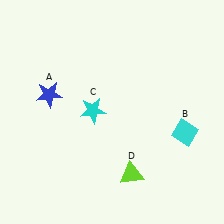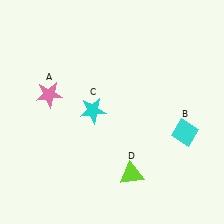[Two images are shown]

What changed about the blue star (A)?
In Image 1, A is blue. In Image 2, it changed to pink.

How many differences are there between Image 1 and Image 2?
There is 1 difference between the two images.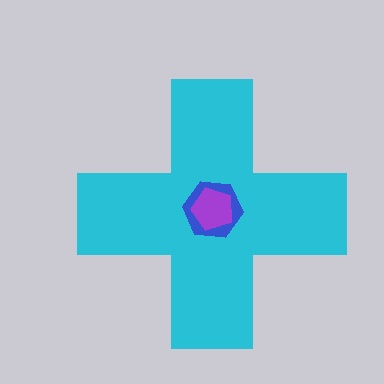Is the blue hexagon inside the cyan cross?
Yes.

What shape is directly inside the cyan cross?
The blue hexagon.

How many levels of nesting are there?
3.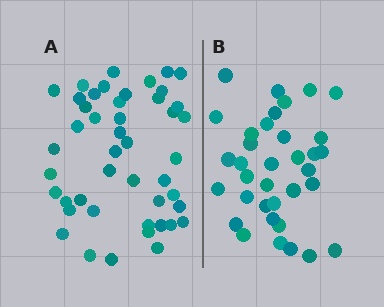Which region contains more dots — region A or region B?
Region A (the left region) has more dots.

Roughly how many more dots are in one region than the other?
Region A has roughly 12 or so more dots than region B.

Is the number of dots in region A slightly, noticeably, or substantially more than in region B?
Region A has noticeably more, but not dramatically so. The ratio is roughly 1.3 to 1.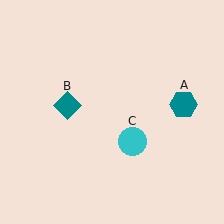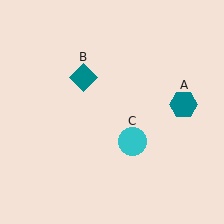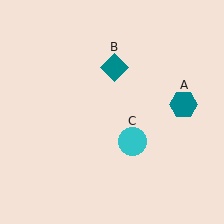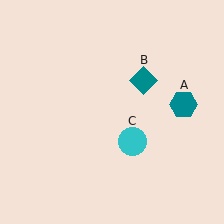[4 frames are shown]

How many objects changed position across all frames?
1 object changed position: teal diamond (object B).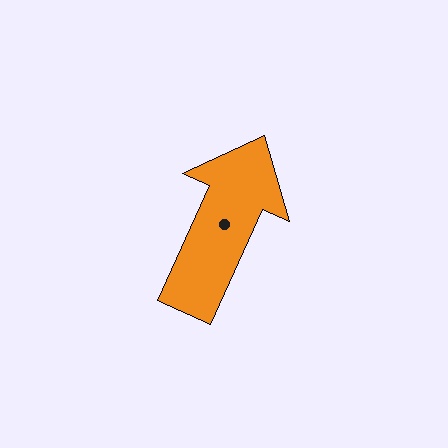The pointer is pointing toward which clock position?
Roughly 1 o'clock.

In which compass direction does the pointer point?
Northeast.